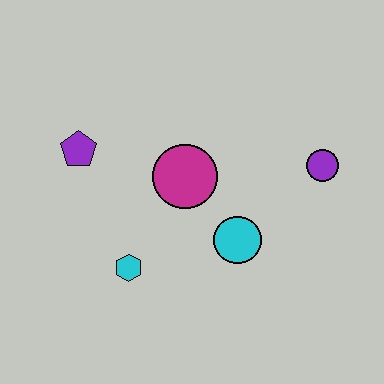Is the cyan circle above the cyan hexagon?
Yes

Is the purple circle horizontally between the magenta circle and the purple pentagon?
No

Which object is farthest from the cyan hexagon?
The purple circle is farthest from the cyan hexagon.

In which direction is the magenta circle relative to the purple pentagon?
The magenta circle is to the right of the purple pentagon.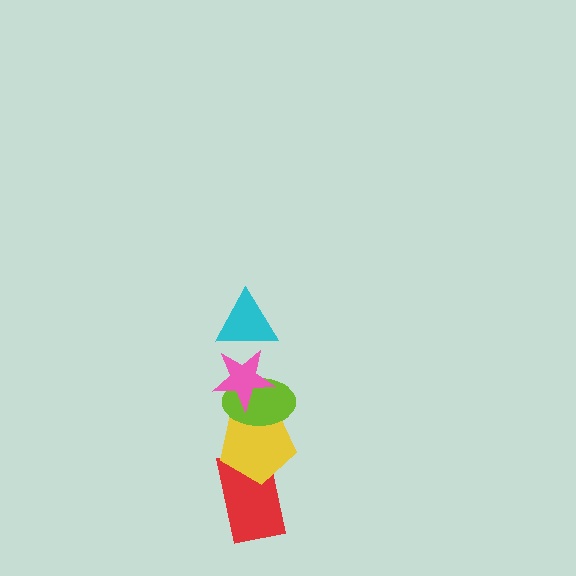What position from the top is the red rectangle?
The red rectangle is 5th from the top.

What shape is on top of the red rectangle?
The yellow pentagon is on top of the red rectangle.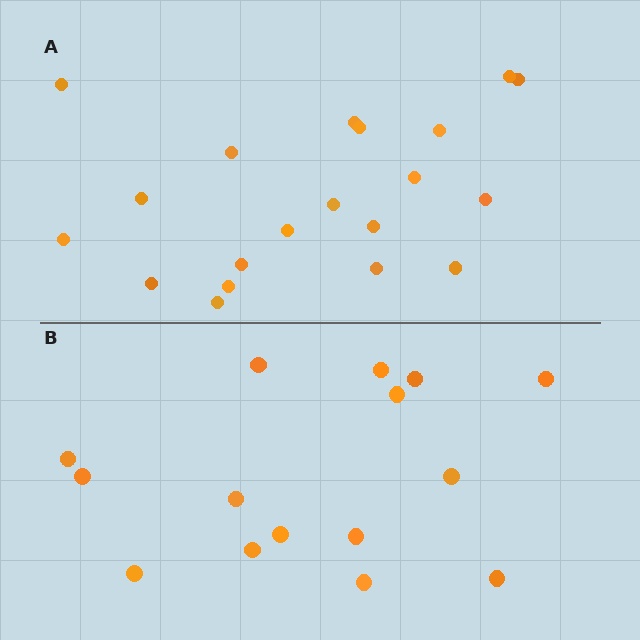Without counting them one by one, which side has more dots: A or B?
Region A (the top region) has more dots.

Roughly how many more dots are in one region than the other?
Region A has about 5 more dots than region B.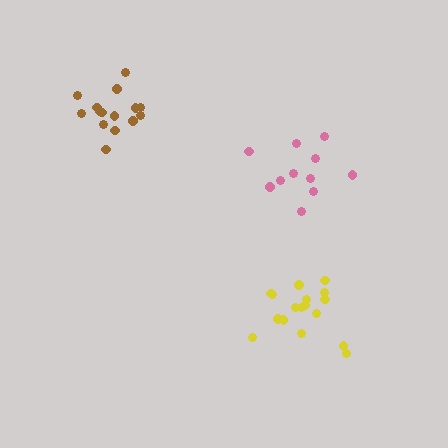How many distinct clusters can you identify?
There are 3 distinct clusters.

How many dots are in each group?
Group 1: 11 dots, Group 2: 15 dots, Group 3: 17 dots (43 total).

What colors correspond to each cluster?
The clusters are colored: pink, brown, yellow.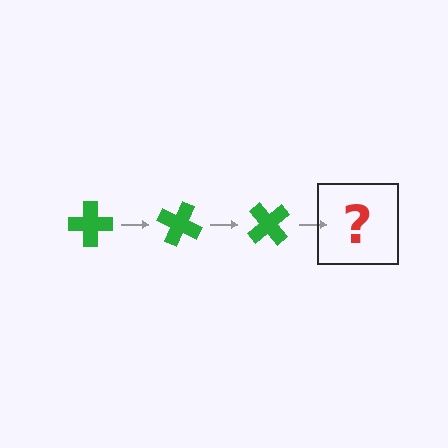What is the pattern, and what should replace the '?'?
The pattern is that the cross rotates 25 degrees each step. The '?' should be a green cross rotated 75 degrees.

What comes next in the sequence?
The next element should be a green cross rotated 75 degrees.